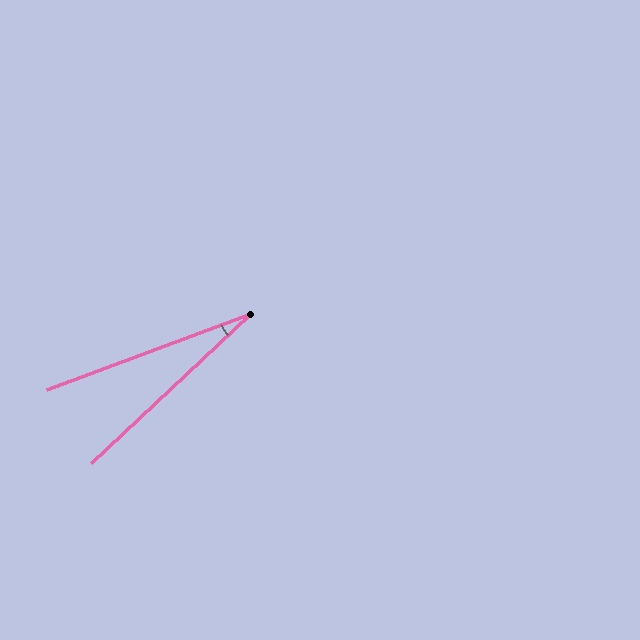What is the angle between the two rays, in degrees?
Approximately 23 degrees.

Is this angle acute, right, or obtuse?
It is acute.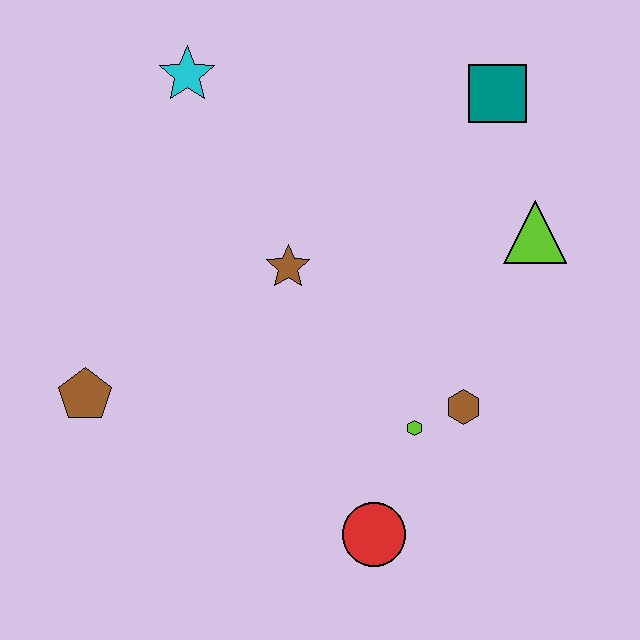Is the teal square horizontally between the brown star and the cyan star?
No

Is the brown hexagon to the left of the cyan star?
No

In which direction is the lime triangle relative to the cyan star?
The lime triangle is to the right of the cyan star.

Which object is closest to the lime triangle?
The teal square is closest to the lime triangle.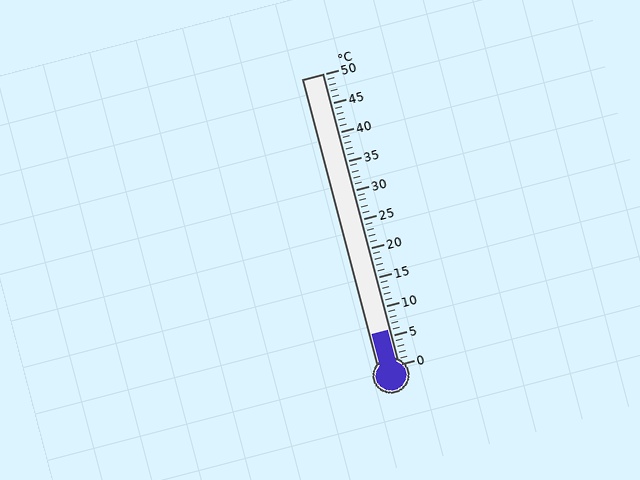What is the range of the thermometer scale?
The thermometer scale ranges from 0°C to 50°C.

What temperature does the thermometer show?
The thermometer shows approximately 6°C.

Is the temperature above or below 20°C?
The temperature is below 20°C.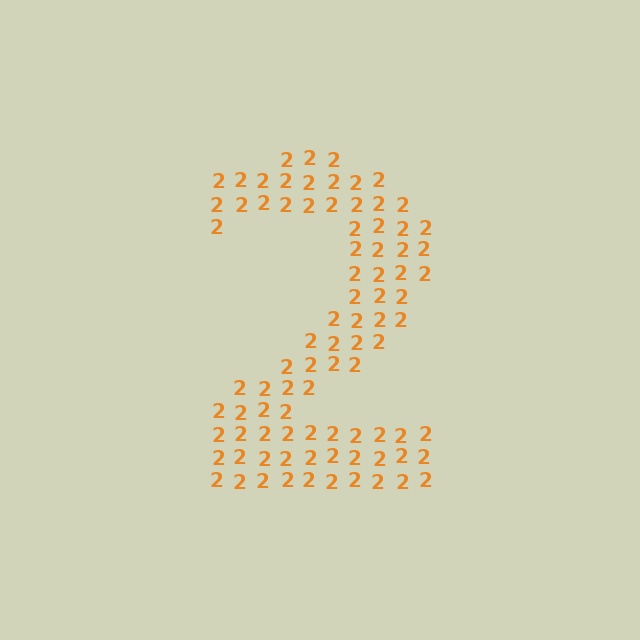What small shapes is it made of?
It is made of small digit 2's.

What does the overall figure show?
The overall figure shows the digit 2.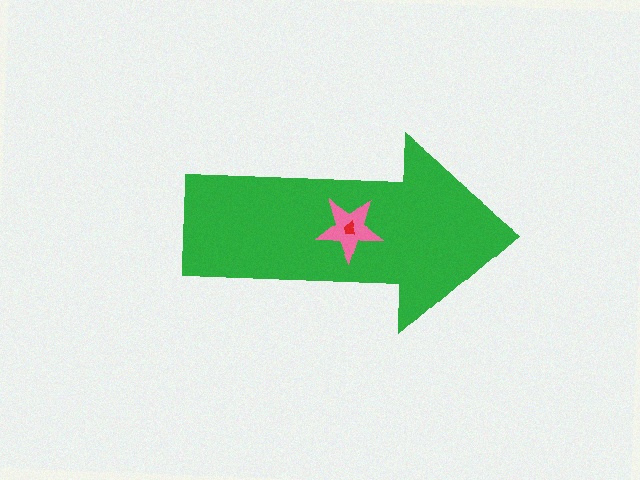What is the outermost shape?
The green arrow.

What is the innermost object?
The red trapezoid.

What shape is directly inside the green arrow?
The pink star.